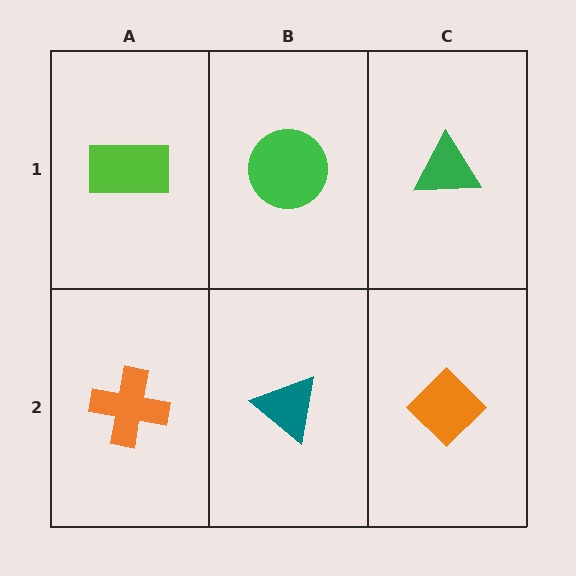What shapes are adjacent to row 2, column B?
A green circle (row 1, column B), an orange cross (row 2, column A), an orange diamond (row 2, column C).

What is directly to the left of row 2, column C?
A teal triangle.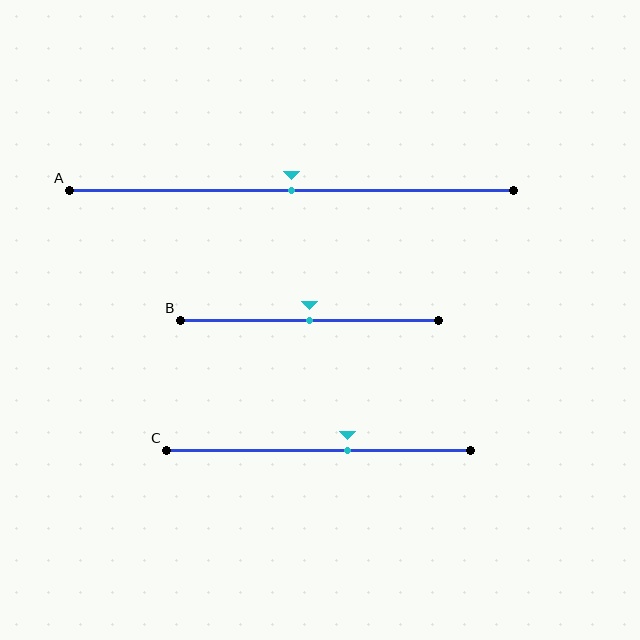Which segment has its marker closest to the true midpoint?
Segment A has its marker closest to the true midpoint.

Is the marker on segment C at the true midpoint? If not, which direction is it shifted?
No, the marker on segment C is shifted to the right by about 10% of the segment length.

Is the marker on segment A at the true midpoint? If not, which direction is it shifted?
Yes, the marker on segment A is at the true midpoint.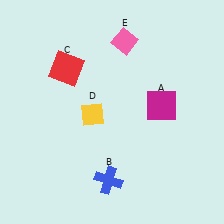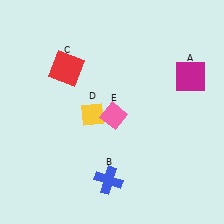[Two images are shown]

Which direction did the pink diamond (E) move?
The pink diamond (E) moved down.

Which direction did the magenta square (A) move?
The magenta square (A) moved up.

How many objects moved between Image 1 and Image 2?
2 objects moved between the two images.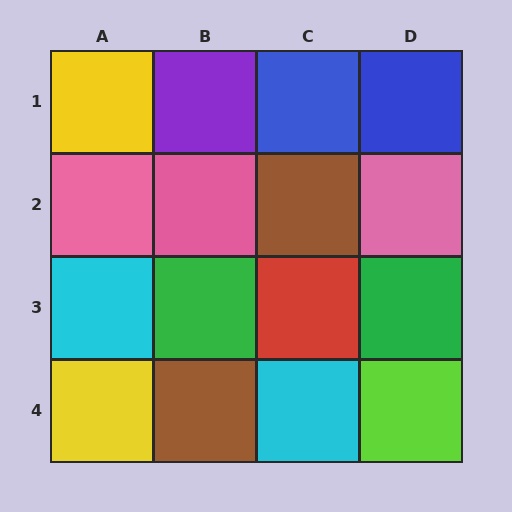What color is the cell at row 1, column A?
Yellow.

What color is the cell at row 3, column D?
Green.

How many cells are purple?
1 cell is purple.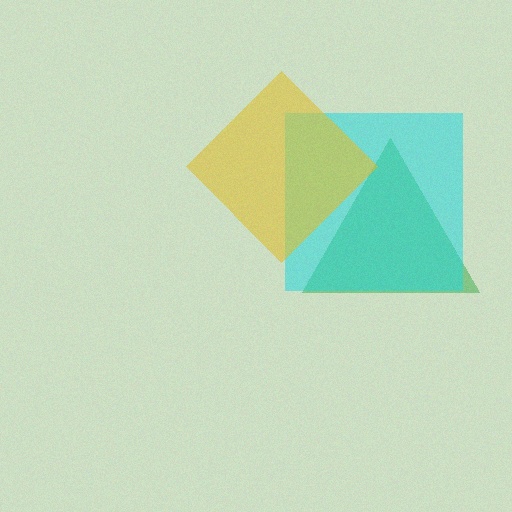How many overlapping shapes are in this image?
There are 3 overlapping shapes in the image.